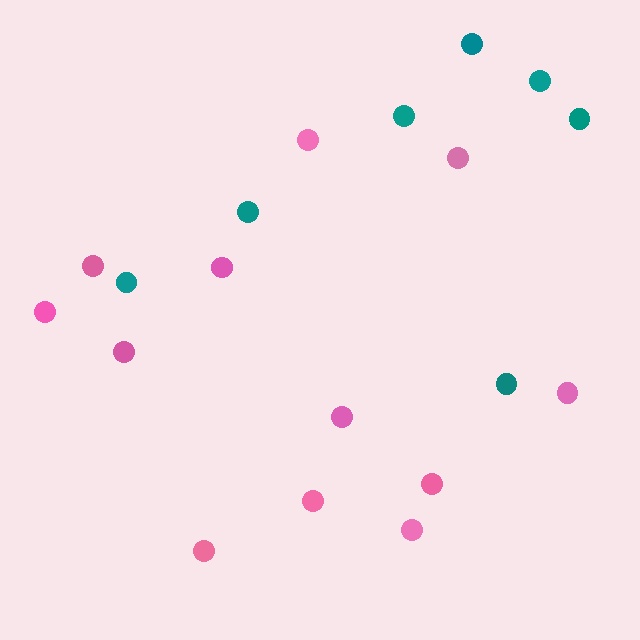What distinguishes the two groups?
There are 2 groups: one group of teal circles (7) and one group of pink circles (12).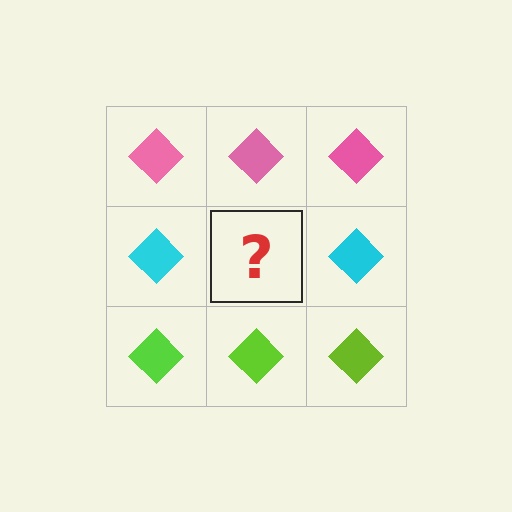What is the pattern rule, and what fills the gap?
The rule is that each row has a consistent color. The gap should be filled with a cyan diamond.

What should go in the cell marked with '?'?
The missing cell should contain a cyan diamond.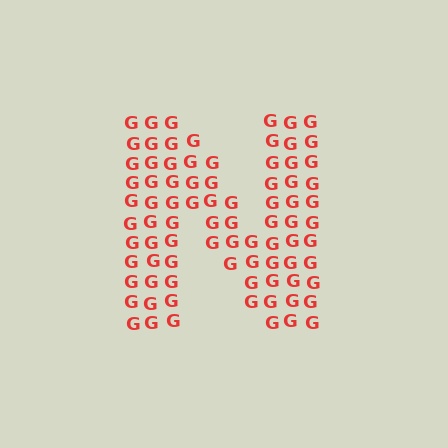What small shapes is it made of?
It is made of small letter G's.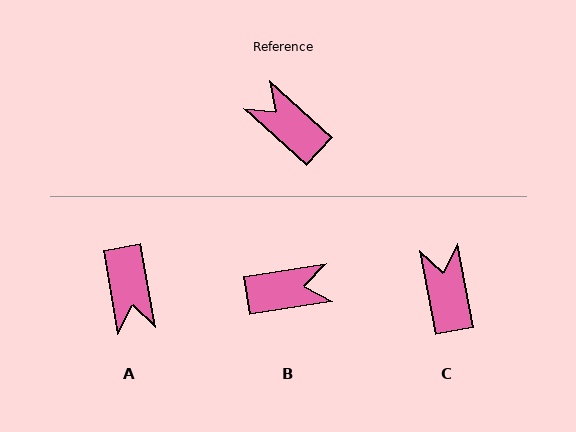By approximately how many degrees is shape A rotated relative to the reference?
Approximately 143 degrees counter-clockwise.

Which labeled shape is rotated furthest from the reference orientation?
A, about 143 degrees away.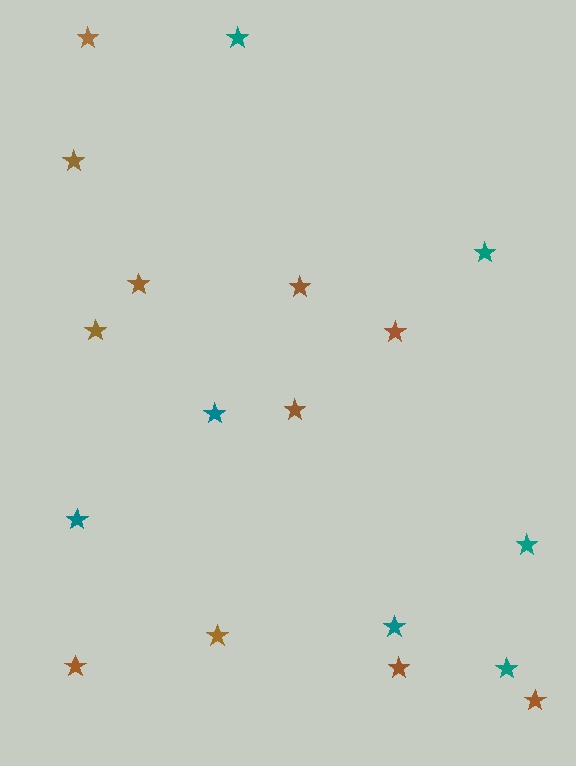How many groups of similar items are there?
There are 2 groups: one group of brown stars (11) and one group of teal stars (7).